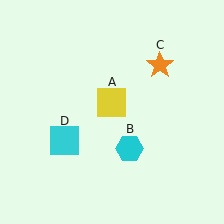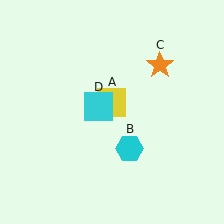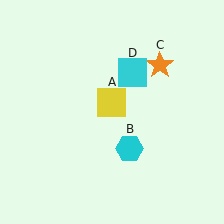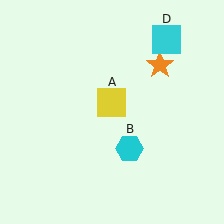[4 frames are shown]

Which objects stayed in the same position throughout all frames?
Yellow square (object A) and cyan hexagon (object B) and orange star (object C) remained stationary.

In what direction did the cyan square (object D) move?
The cyan square (object D) moved up and to the right.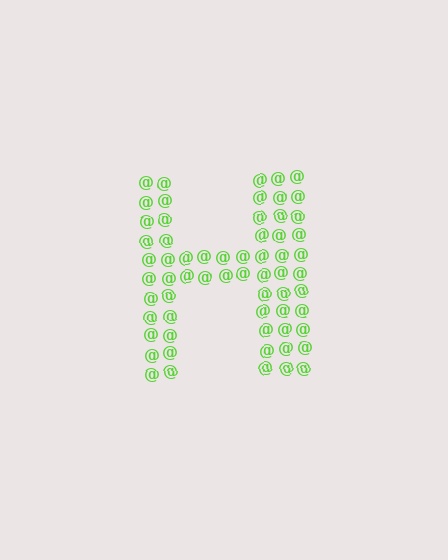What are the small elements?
The small elements are at signs.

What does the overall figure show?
The overall figure shows the letter H.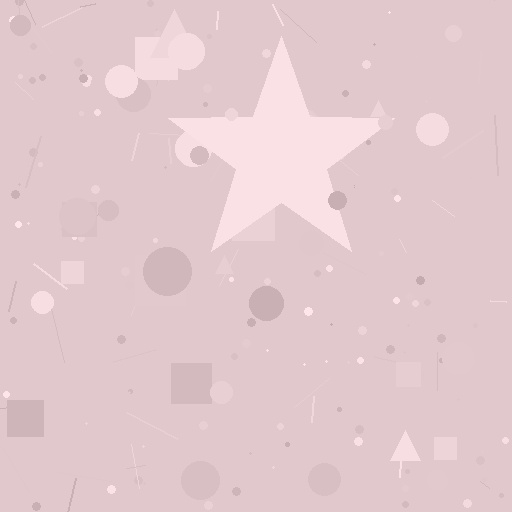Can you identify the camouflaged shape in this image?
The camouflaged shape is a star.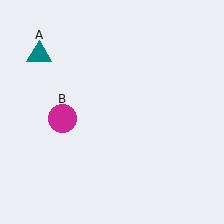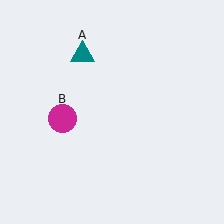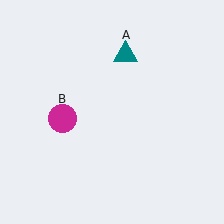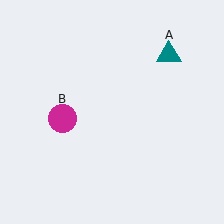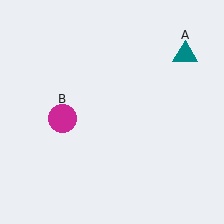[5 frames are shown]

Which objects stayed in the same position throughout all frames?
Magenta circle (object B) remained stationary.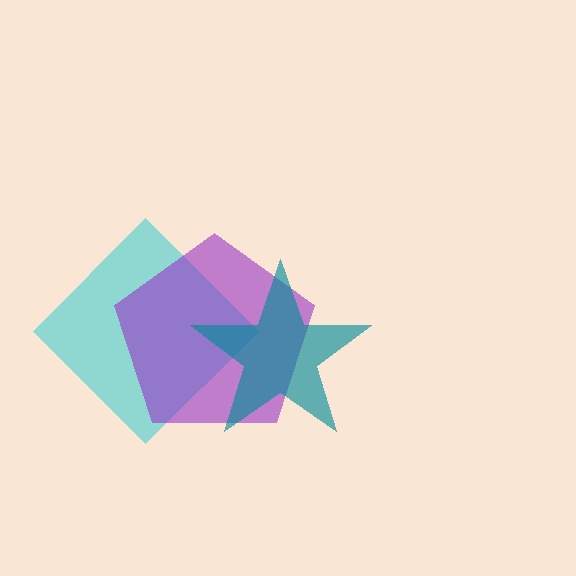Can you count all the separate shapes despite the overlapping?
Yes, there are 3 separate shapes.